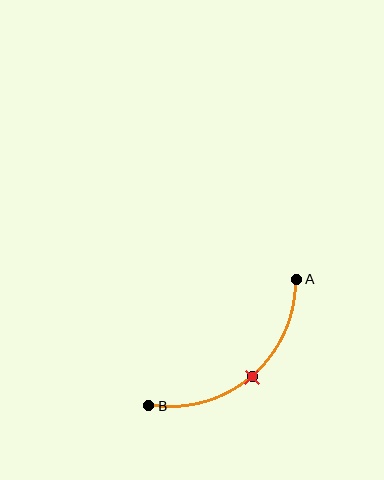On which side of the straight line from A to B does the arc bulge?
The arc bulges below and to the right of the straight line connecting A and B.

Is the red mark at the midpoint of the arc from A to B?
Yes. The red mark lies on the arc at equal arc-length from both A and B — it is the arc midpoint.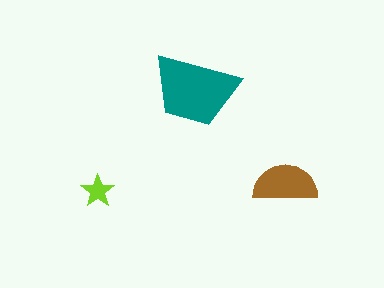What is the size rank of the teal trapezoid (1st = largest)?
1st.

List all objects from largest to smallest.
The teal trapezoid, the brown semicircle, the lime star.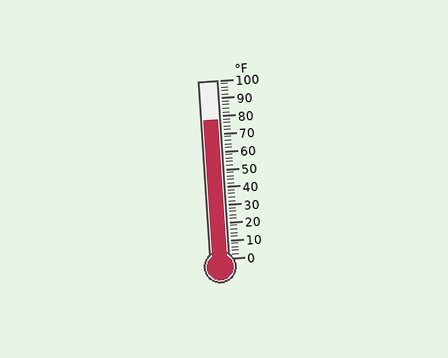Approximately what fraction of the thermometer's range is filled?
The thermometer is filled to approximately 80% of its range.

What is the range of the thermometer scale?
The thermometer scale ranges from 0°F to 100°F.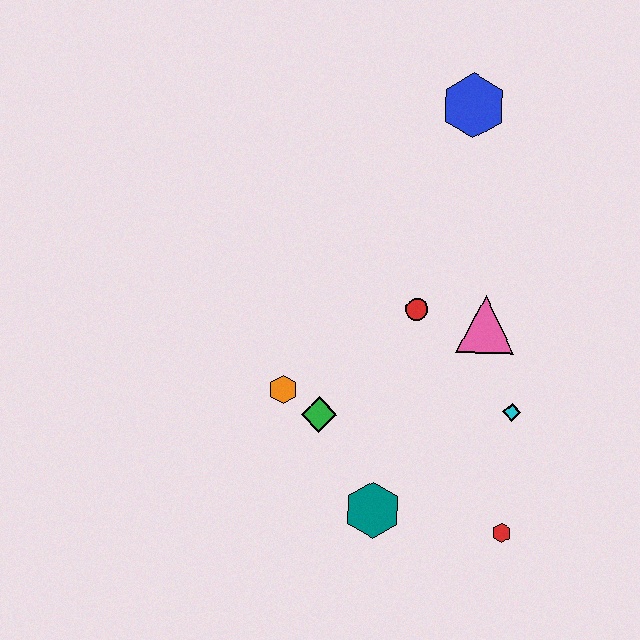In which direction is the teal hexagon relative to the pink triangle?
The teal hexagon is below the pink triangle.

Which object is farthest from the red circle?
The red hexagon is farthest from the red circle.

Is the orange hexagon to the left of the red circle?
Yes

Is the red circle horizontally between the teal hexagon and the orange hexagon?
No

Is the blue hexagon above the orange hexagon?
Yes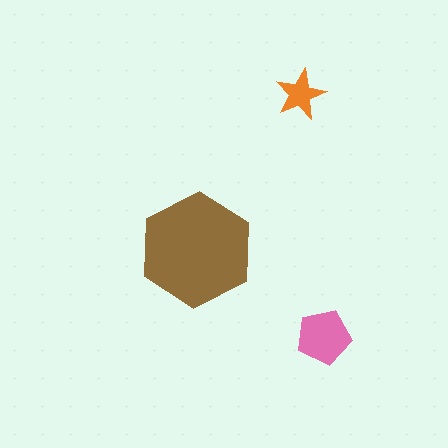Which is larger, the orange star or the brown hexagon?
The brown hexagon.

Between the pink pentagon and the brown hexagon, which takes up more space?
The brown hexagon.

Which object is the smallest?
The orange star.